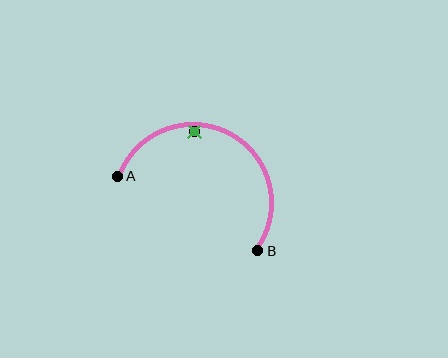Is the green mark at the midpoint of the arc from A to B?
No — the green mark does not lie on the arc at all. It sits slightly inside the curve.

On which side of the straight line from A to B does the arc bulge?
The arc bulges above the straight line connecting A and B.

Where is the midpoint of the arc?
The arc midpoint is the point on the curve farthest from the straight line joining A and B. It sits above that line.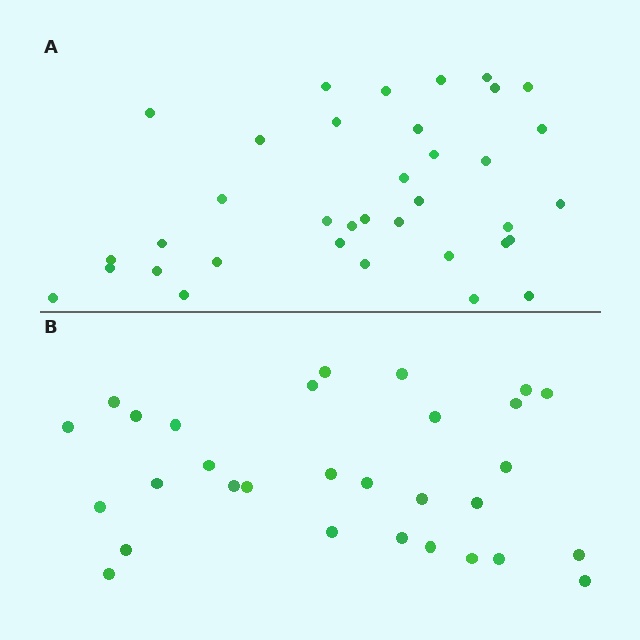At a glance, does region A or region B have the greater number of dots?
Region A (the top region) has more dots.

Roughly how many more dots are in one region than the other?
Region A has about 6 more dots than region B.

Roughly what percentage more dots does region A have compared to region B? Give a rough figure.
About 20% more.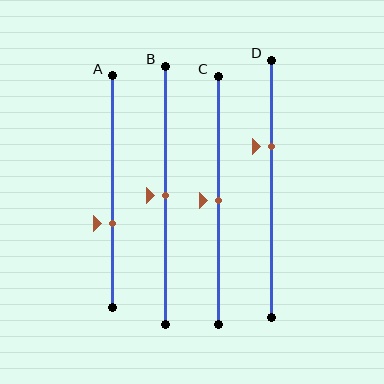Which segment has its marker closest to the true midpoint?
Segment B has its marker closest to the true midpoint.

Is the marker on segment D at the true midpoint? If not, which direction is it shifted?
No, the marker on segment D is shifted upward by about 16% of the segment length.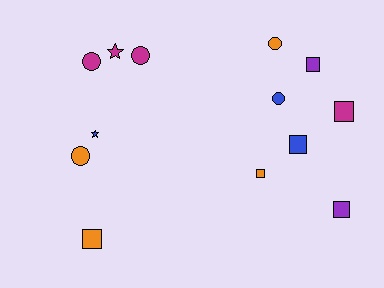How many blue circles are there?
There is 1 blue circle.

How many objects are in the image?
There are 13 objects.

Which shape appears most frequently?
Square, with 6 objects.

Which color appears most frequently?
Magenta, with 4 objects.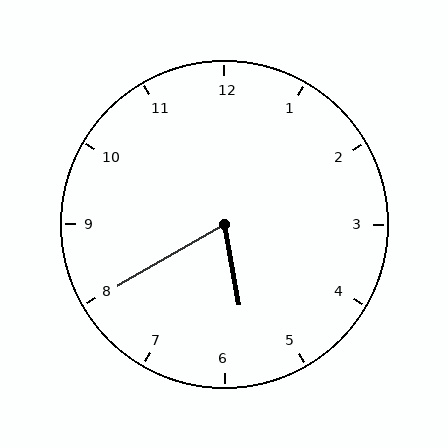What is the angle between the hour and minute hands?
Approximately 70 degrees.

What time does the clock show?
5:40.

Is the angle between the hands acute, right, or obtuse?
It is acute.